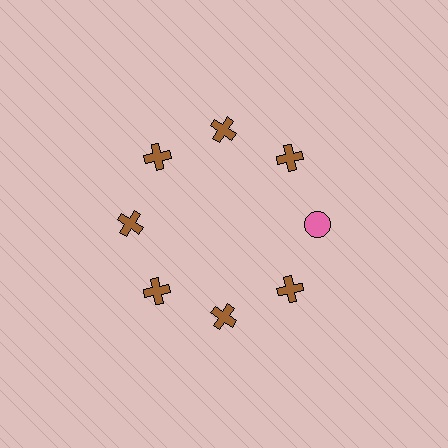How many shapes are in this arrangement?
There are 8 shapes arranged in a ring pattern.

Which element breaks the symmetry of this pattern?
The pink circle at roughly the 3 o'clock position breaks the symmetry. All other shapes are brown crosses.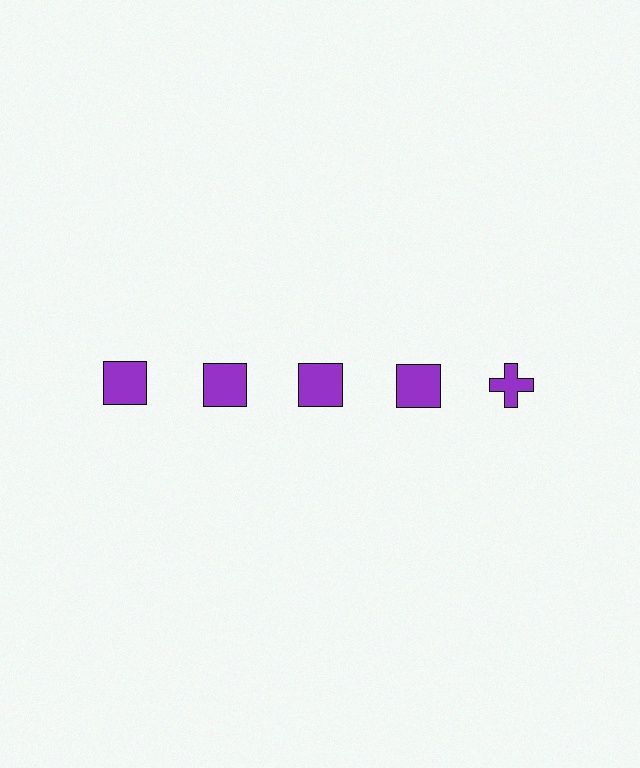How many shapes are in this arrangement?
There are 5 shapes arranged in a grid pattern.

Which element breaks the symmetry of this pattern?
The purple cross in the top row, rightmost column breaks the symmetry. All other shapes are purple squares.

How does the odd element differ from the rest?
It has a different shape: cross instead of square.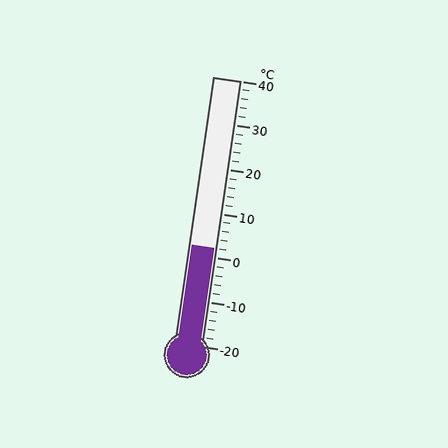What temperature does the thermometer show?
The thermometer shows approximately 2°C.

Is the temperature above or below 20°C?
The temperature is below 20°C.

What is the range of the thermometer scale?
The thermometer scale ranges from -20°C to 40°C.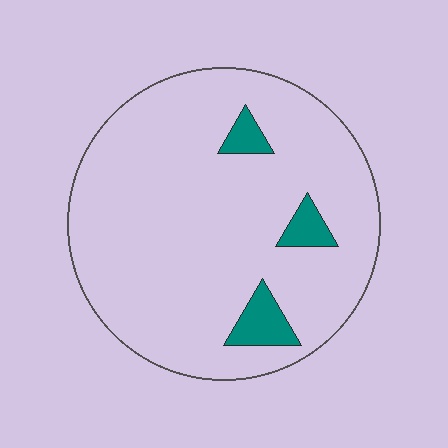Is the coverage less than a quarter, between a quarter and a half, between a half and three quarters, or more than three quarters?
Less than a quarter.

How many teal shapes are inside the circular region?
3.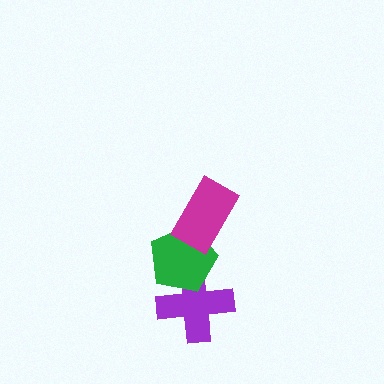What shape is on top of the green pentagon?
The magenta rectangle is on top of the green pentagon.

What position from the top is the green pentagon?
The green pentagon is 2nd from the top.